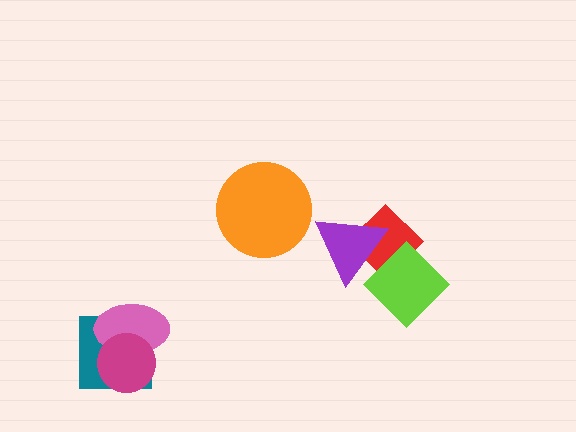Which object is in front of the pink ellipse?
The magenta circle is in front of the pink ellipse.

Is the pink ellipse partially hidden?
Yes, it is partially covered by another shape.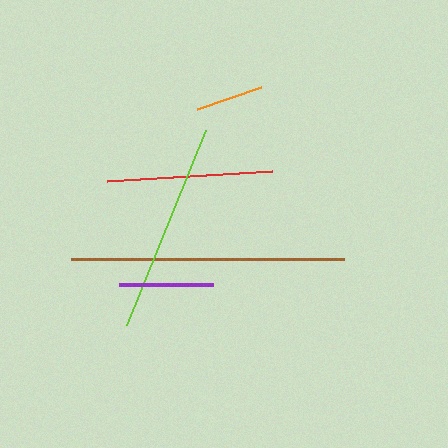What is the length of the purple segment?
The purple segment is approximately 93 pixels long.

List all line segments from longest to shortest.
From longest to shortest: brown, lime, red, purple, orange.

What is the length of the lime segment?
The lime segment is approximately 210 pixels long.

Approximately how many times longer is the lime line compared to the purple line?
The lime line is approximately 2.3 times the length of the purple line.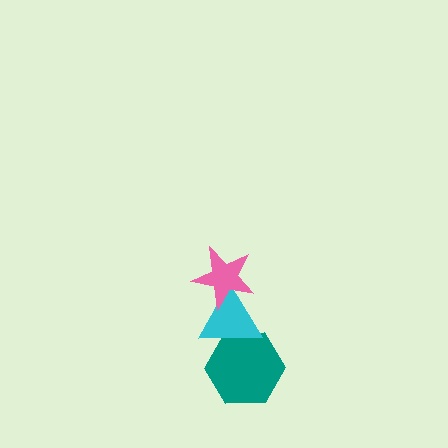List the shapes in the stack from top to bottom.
From top to bottom: the pink star, the cyan triangle, the teal hexagon.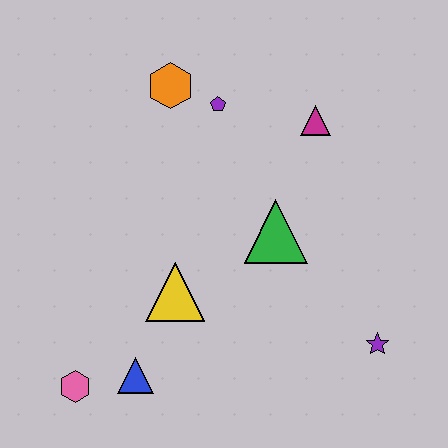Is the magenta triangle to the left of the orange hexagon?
No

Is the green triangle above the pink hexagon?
Yes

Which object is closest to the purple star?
The green triangle is closest to the purple star.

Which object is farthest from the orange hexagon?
The purple star is farthest from the orange hexagon.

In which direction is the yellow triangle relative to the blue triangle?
The yellow triangle is above the blue triangle.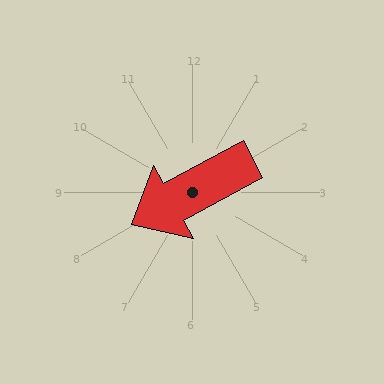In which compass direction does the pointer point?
Southwest.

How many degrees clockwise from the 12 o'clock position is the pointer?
Approximately 242 degrees.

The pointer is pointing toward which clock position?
Roughly 8 o'clock.